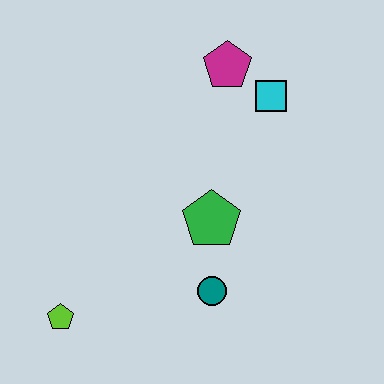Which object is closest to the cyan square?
The magenta pentagon is closest to the cyan square.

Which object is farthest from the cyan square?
The lime pentagon is farthest from the cyan square.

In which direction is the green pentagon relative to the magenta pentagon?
The green pentagon is below the magenta pentagon.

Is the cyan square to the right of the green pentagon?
Yes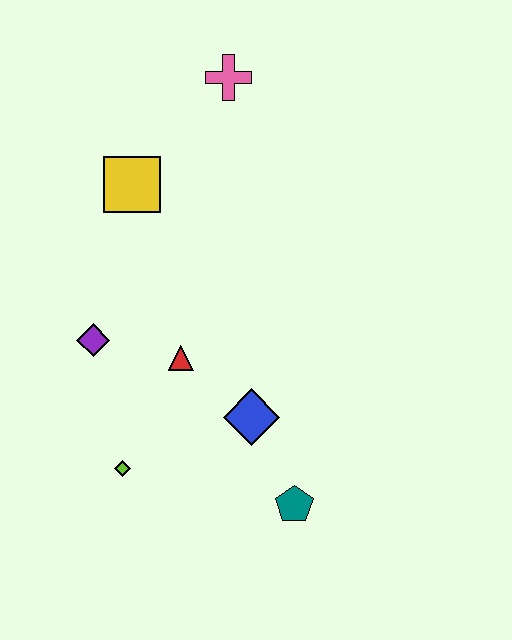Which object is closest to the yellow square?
The pink cross is closest to the yellow square.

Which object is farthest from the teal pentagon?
The pink cross is farthest from the teal pentagon.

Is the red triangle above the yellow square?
No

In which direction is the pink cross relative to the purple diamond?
The pink cross is above the purple diamond.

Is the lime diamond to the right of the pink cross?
No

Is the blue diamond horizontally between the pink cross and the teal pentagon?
Yes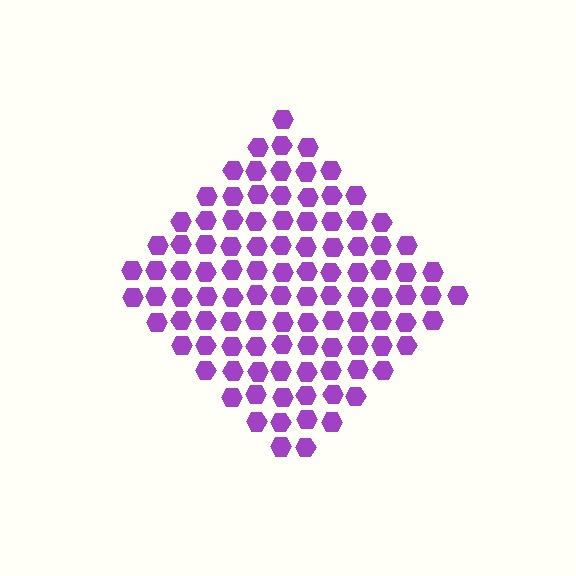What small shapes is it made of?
It is made of small hexagons.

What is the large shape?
The large shape is a diamond.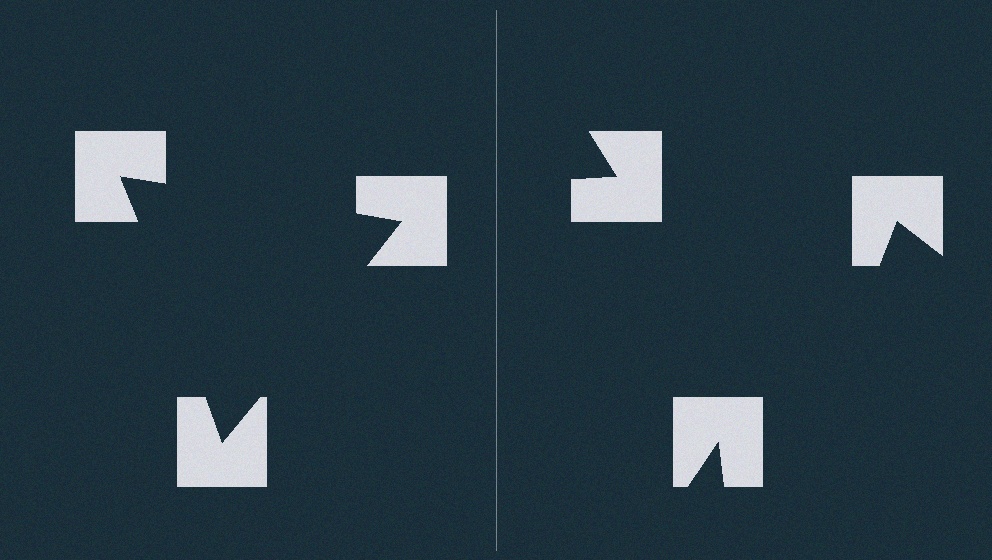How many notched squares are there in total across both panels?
6 — 3 on each side.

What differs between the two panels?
The notched squares are positioned identically on both sides; only the wedge orientations differ. On the left they align to a triangle; on the right they are misaligned.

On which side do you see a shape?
An illusory triangle appears on the left side. On the right side the wedge cuts are rotated, so no coherent shape forms.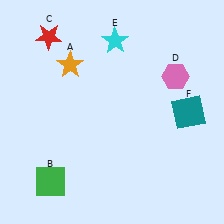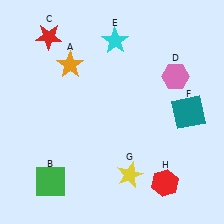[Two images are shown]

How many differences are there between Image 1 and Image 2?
There are 2 differences between the two images.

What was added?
A yellow star (G), a red hexagon (H) were added in Image 2.